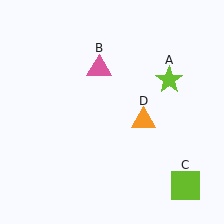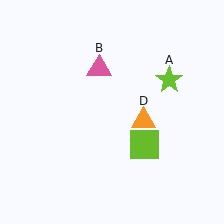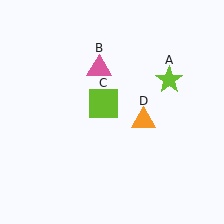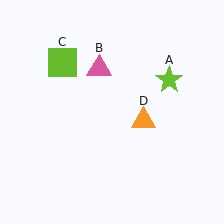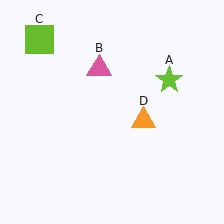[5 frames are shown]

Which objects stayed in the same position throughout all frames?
Lime star (object A) and pink triangle (object B) and orange triangle (object D) remained stationary.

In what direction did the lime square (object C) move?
The lime square (object C) moved up and to the left.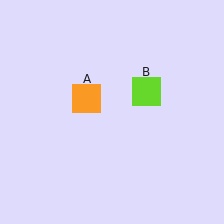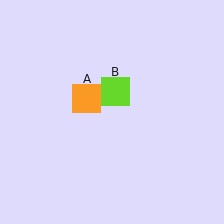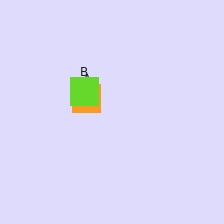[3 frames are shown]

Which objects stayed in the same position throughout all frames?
Orange square (object A) remained stationary.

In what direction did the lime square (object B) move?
The lime square (object B) moved left.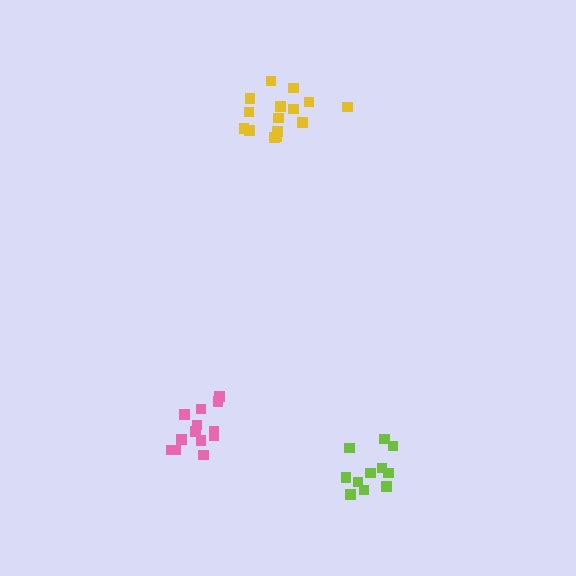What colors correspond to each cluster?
The clusters are colored: lime, pink, yellow.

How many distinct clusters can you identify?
There are 3 distinct clusters.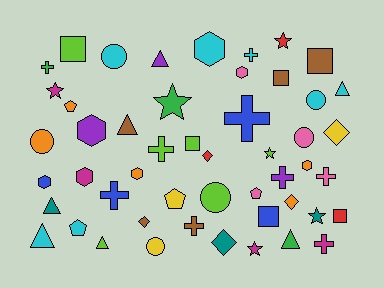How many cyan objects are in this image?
There are 7 cyan objects.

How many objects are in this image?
There are 50 objects.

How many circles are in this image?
There are 6 circles.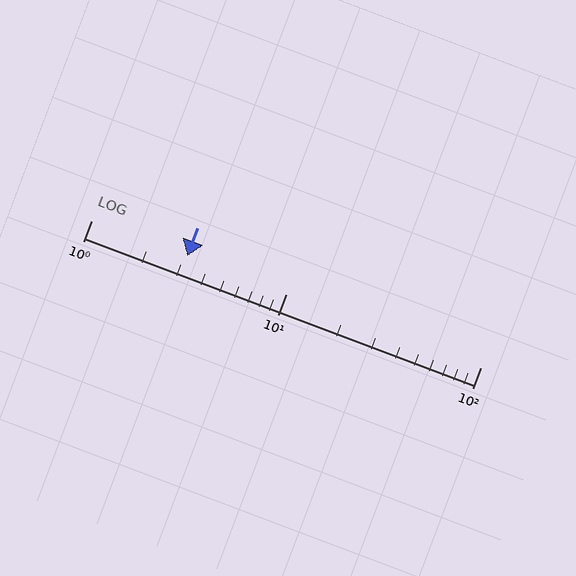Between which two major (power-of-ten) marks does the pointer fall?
The pointer is between 1 and 10.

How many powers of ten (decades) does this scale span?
The scale spans 2 decades, from 1 to 100.